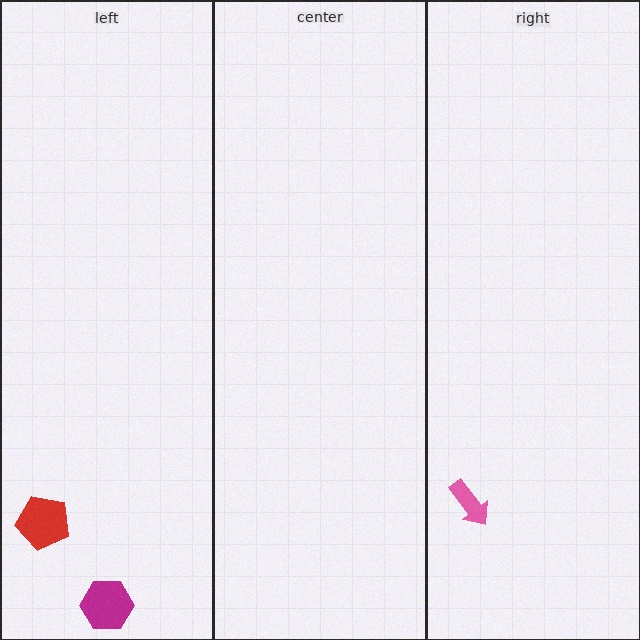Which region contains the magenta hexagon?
The left region.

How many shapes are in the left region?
2.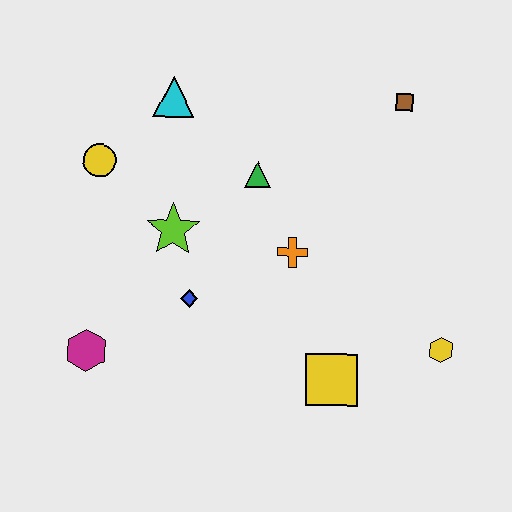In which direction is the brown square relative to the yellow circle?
The brown square is to the right of the yellow circle.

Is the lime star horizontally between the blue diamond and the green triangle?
No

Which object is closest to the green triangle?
The orange cross is closest to the green triangle.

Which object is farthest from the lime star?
The yellow hexagon is farthest from the lime star.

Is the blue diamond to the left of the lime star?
No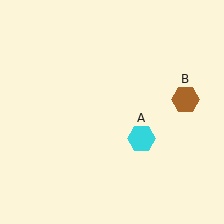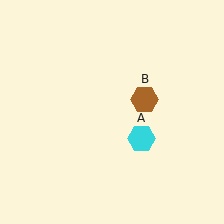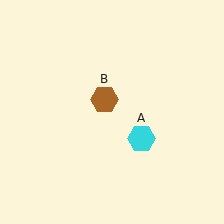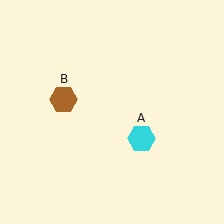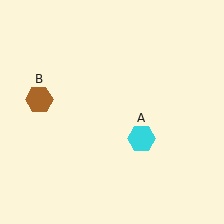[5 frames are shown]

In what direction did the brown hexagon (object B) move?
The brown hexagon (object B) moved left.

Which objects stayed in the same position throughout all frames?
Cyan hexagon (object A) remained stationary.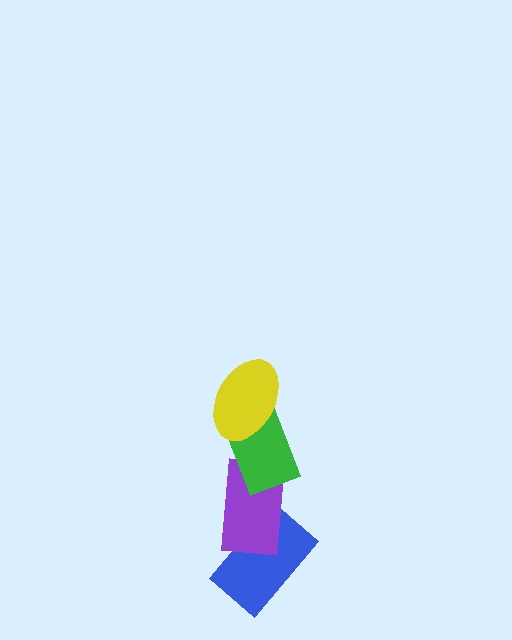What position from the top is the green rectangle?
The green rectangle is 2nd from the top.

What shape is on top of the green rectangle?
The yellow ellipse is on top of the green rectangle.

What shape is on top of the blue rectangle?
The purple rectangle is on top of the blue rectangle.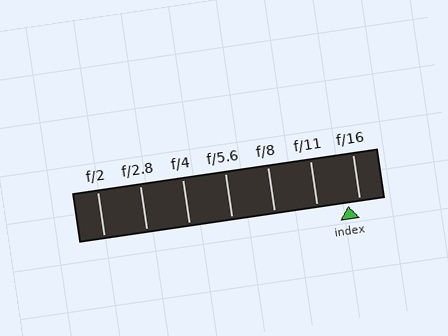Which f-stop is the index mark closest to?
The index mark is closest to f/16.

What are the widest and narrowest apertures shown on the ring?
The widest aperture shown is f/2 and the narrowest is f/16.